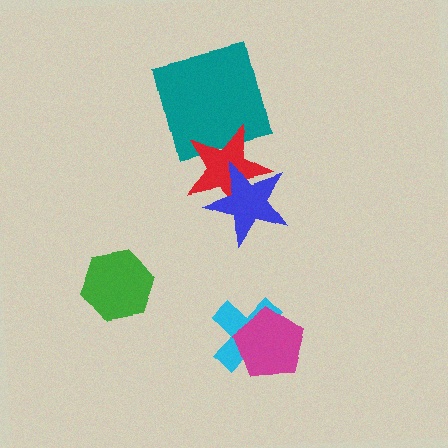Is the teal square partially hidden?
Yes, it is partially covered by another shape.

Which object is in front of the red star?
The blue star is in front of the red star.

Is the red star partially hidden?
Yes, it is partially covered by another shape.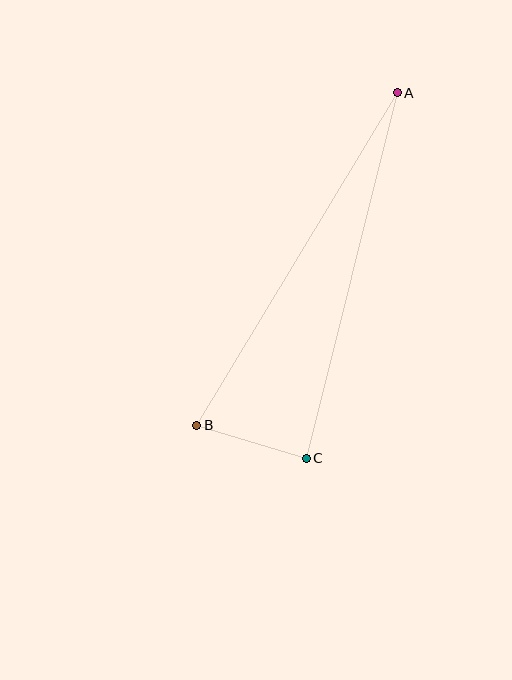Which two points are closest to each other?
Points B and C are closest to each other.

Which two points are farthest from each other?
Points A and B are farthest from each other.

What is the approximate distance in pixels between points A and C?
The distance between A and C is approximately 377 pixels.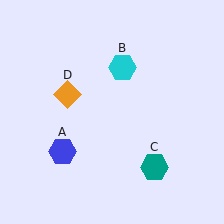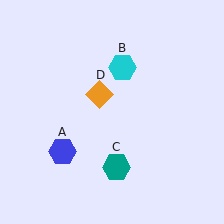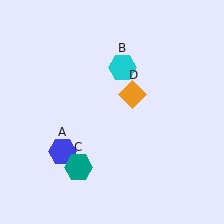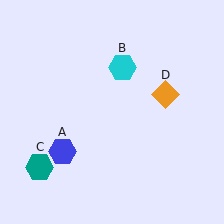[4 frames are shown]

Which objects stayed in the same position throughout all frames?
Blue hexagon (object A) and cyan hexagon (object B) remained stationary.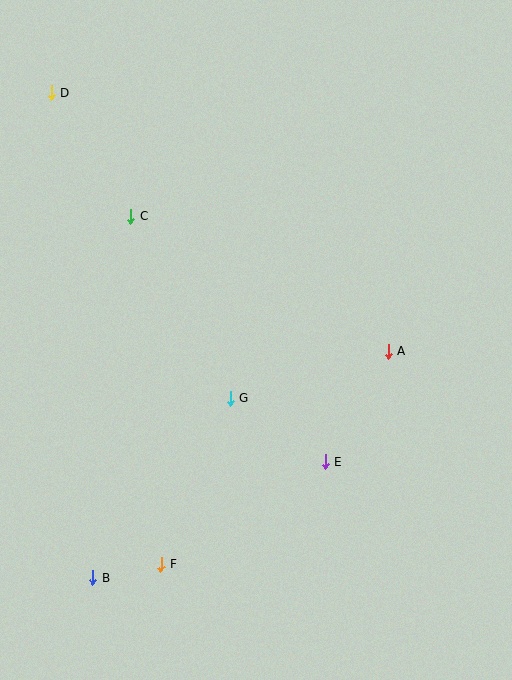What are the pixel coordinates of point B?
Point B is at (93, 577).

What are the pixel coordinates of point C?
Point C is at (130, 216).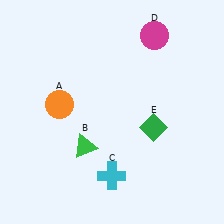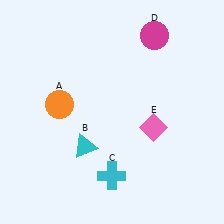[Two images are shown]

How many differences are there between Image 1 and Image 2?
There are 2 differences between the two images.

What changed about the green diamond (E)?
In Image 1, E is green. In Image 2, it changed to pink.